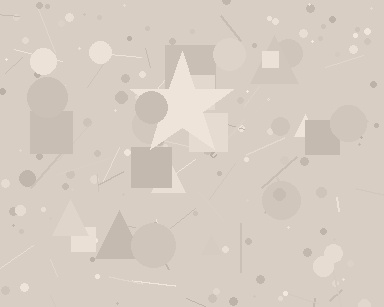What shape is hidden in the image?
A star is hidden in the image.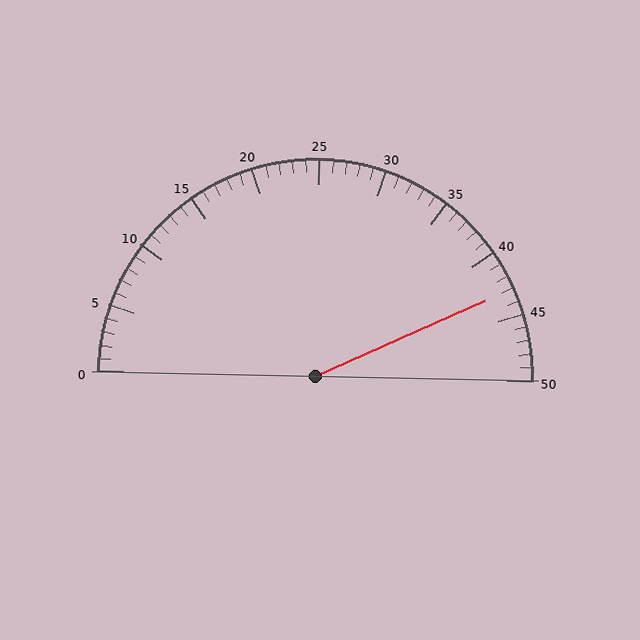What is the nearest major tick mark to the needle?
The nearest major tick mark is 45.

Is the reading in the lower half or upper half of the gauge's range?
The reading is in the upper half of the range (0 to 50).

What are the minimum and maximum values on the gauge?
The gauge ranges from 0 to 50.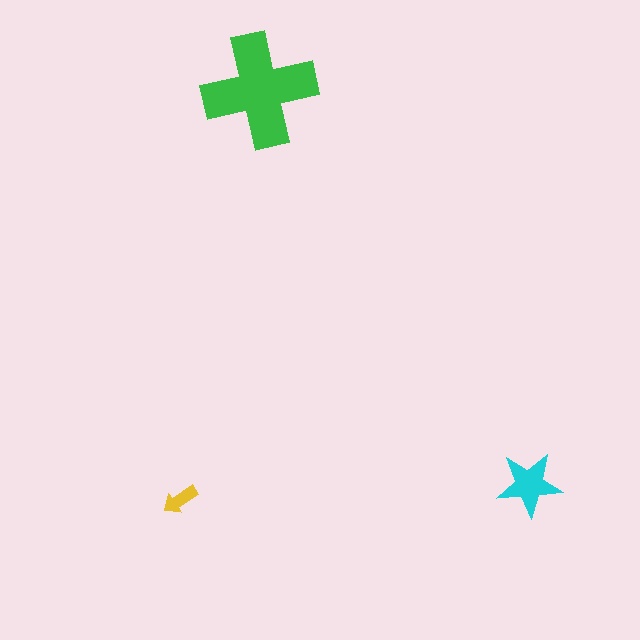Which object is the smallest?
The yellow arrow.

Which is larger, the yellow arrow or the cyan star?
The cyan star.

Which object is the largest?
The green cross.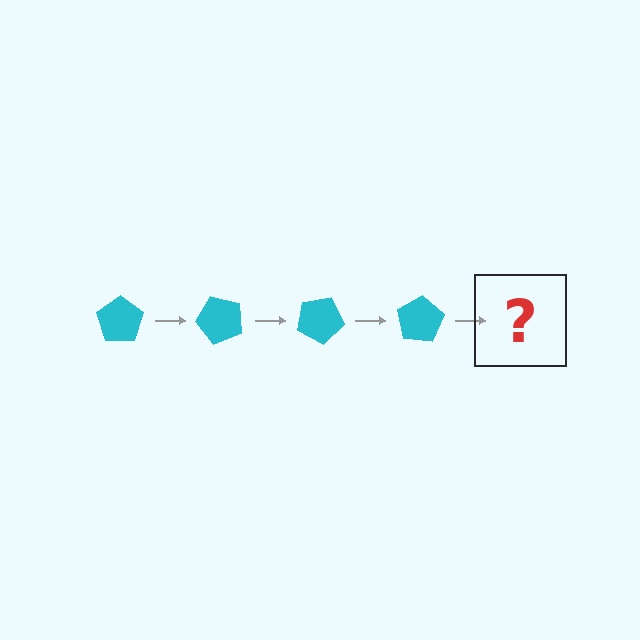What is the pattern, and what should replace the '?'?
The pattern is that the pentagon rotates 50 degrees each step. The '?' should be a cyan pentagon rotated 200 degrees.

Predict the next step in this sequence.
The next step is a cyan pentagon rotated 200 degrees.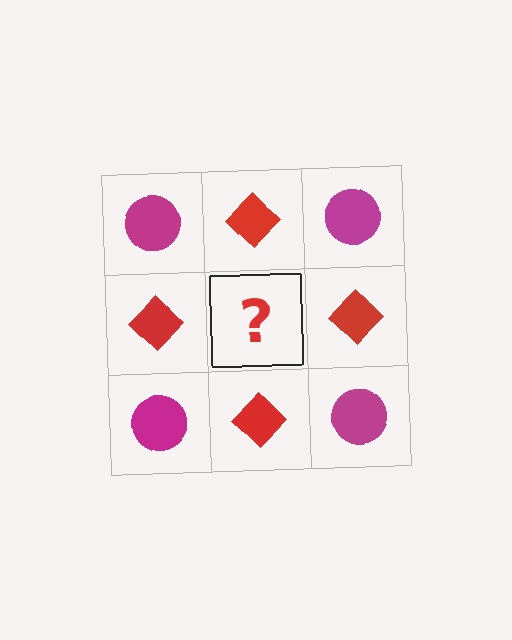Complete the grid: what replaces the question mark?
The question mark should be replaced with a magenta circle.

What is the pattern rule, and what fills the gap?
The rule is that it alternates magenta circle and red diamond in a checkerboard pattern. The gap should be filled with a magenta circle.